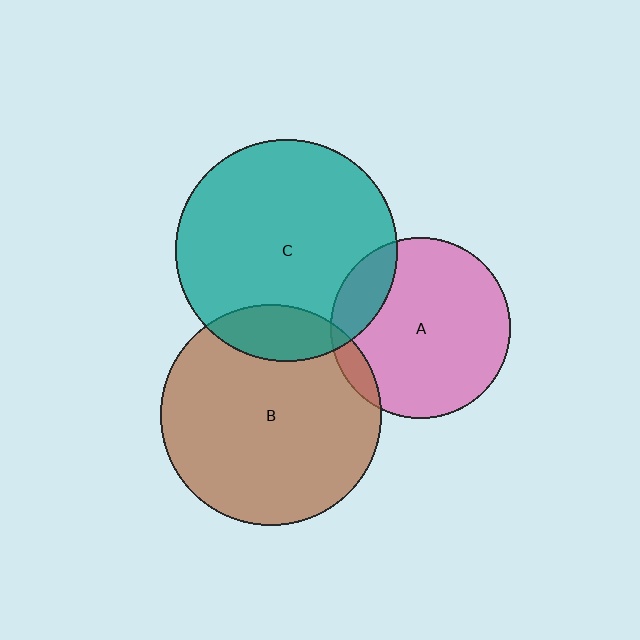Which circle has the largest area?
Circle C (teal).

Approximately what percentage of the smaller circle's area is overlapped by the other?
Approximately 5%.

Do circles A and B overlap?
Yes.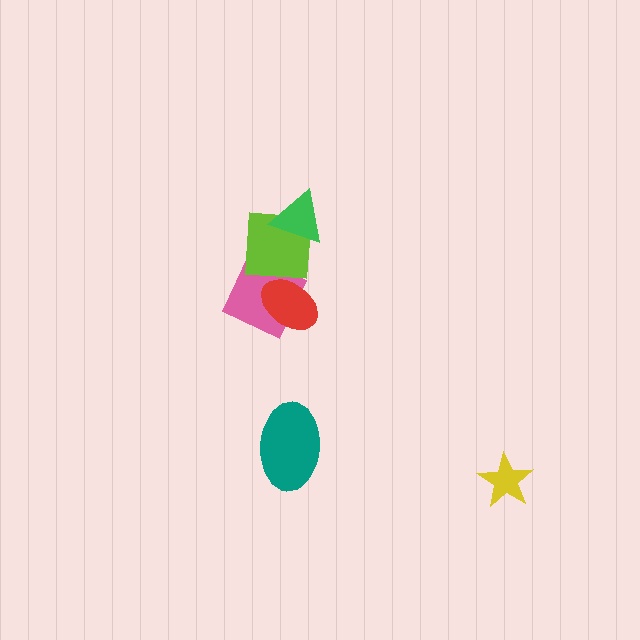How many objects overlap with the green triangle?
1 object overlaps with the green triangle.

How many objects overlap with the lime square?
3 objects overlap with the lime square.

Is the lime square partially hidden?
Yes, it is partially covered by another shape.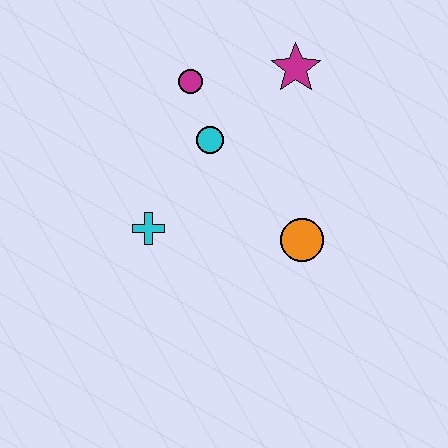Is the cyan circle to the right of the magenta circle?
Yes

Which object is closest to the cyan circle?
The magenta circle is closest to the cyan circle.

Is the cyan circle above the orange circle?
Yes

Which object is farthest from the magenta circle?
The orange circle is farthest from the magenta circle.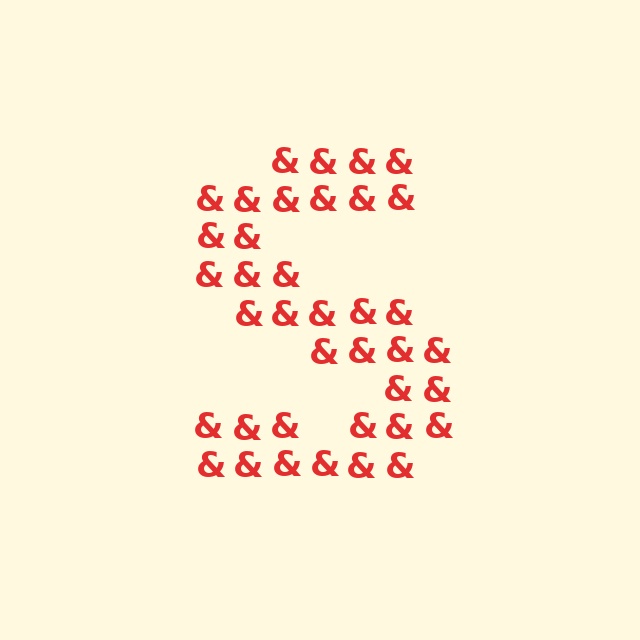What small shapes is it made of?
It is made of small ampersands.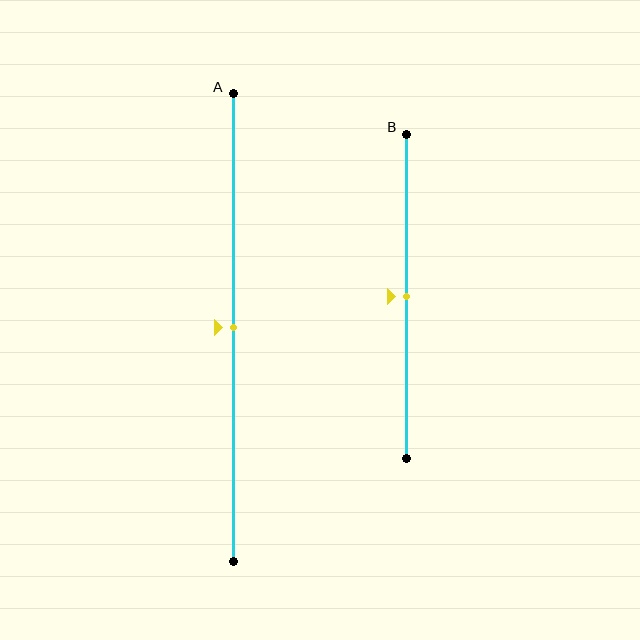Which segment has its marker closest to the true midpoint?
Segment A has its marker closest to the true midpoint.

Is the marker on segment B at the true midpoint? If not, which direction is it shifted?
Yes, the marker on segment B is at the true midpoint.